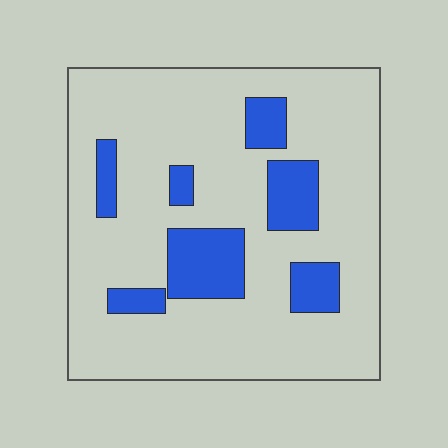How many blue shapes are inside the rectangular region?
7.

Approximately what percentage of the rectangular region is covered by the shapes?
Approximately 20%.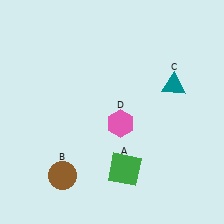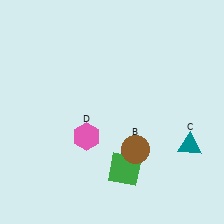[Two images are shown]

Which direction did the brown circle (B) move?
The brown circle (B) moved right.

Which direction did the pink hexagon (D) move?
The pink hexagon (D) moved left.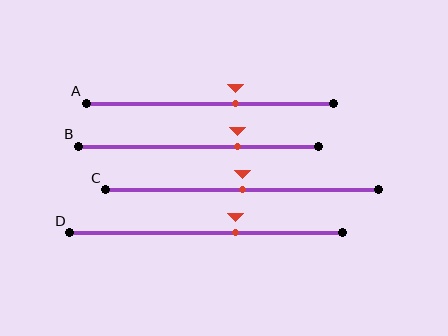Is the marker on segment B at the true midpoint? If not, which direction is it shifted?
No, the marker on segment B is shifted to the right by about 16% of the segment length.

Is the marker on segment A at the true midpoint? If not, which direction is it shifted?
No, the marker on segment A is shifted to the right by about 10% of the segment length.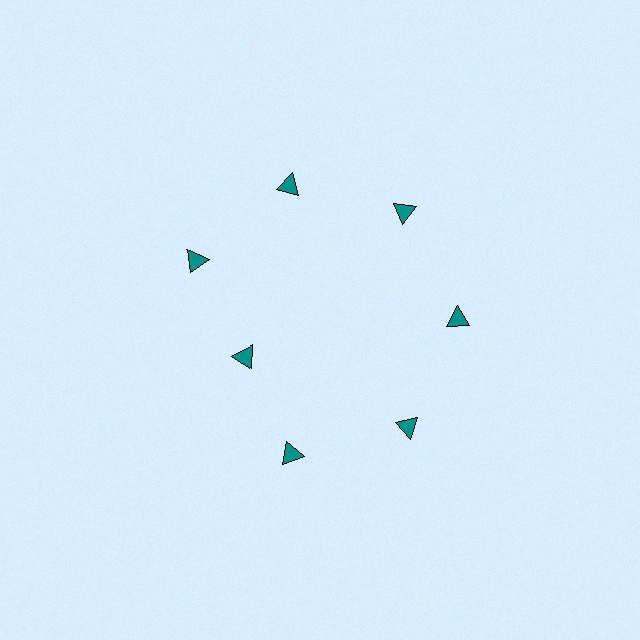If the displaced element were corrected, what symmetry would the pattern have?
It would have 7-fold rotational symmetry — the pattern would map onto itself every 51 degrees.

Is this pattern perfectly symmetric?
No. The 7 teal triangles are arranged in a ring, but one element near the 8 o'clock position is pulled inward toward the center, breaking the 7-fold rotational symmetry.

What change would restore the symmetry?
The symmetry would be restored by moving it outward, back onto the ring so that all 7 triangles sit at equal angles and equal distance from the center.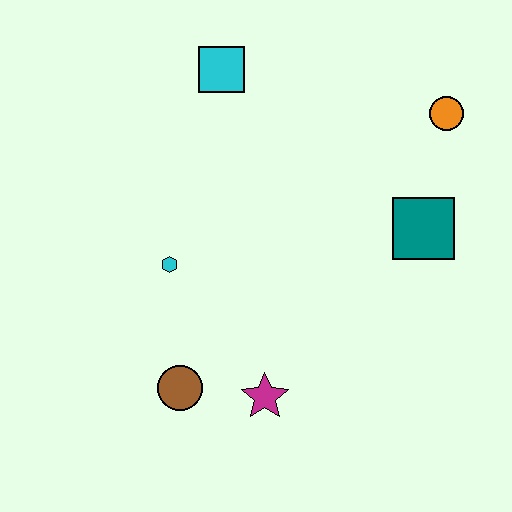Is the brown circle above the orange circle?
No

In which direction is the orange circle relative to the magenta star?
The orange circle is above the magenta star.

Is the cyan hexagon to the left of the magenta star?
Yes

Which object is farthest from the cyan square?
The magenta star is farthest from the cyan square.